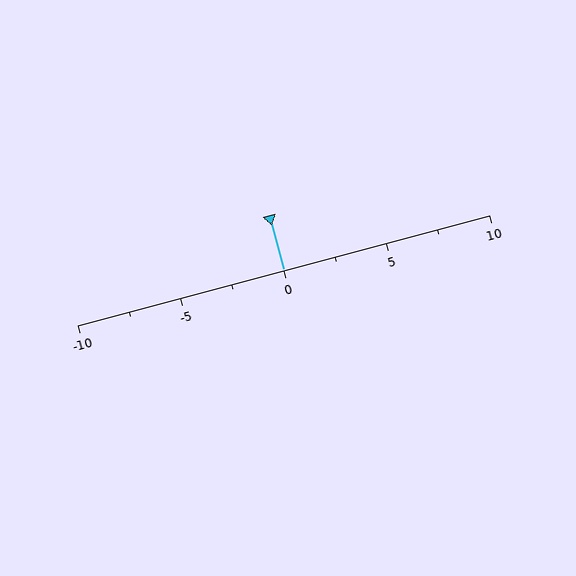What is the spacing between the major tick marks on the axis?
The major ticks are spaced 5 apart.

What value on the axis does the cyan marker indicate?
The marker indicates approximately 0.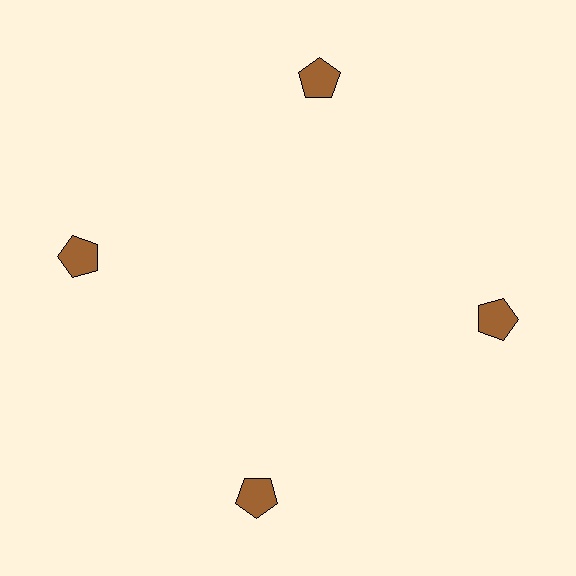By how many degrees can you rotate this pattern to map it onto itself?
The pattern maps onto itself every 90 degrees of rotation.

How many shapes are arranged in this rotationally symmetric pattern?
There are 4 shapes, arranged in 4 groups of 1.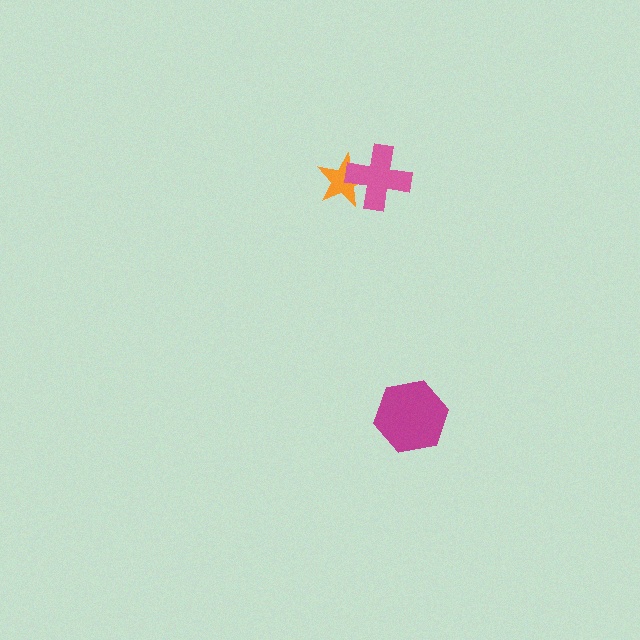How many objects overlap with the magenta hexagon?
0 objects overlap with the magenta hexagon.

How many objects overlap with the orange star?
1 object overlaps with the orange star.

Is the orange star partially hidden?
Yes, it is partially covered by another shape.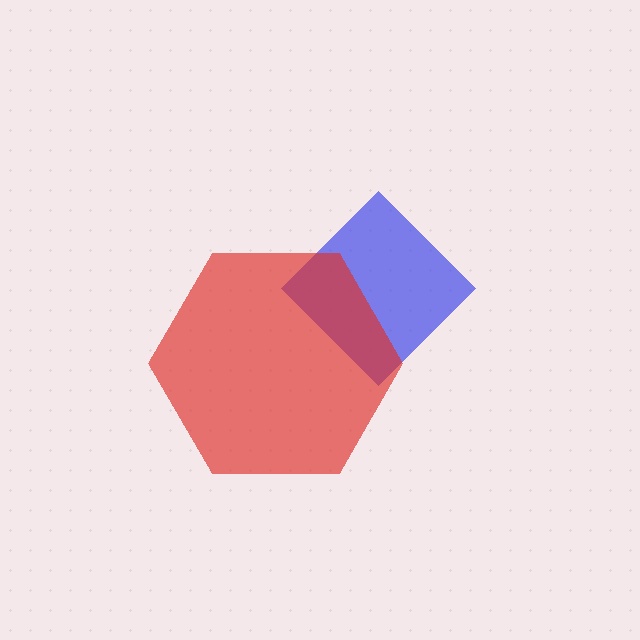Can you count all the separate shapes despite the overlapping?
Yes, there are 2 separate shapes.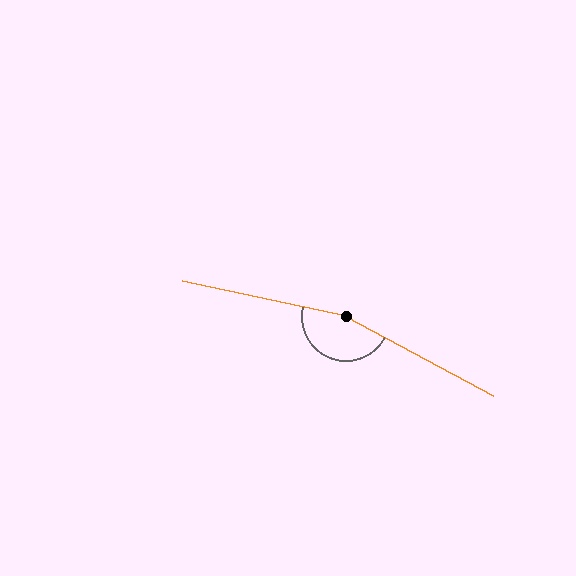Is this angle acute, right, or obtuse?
It is obtuse.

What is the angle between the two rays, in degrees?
Approximately 164 degrees.